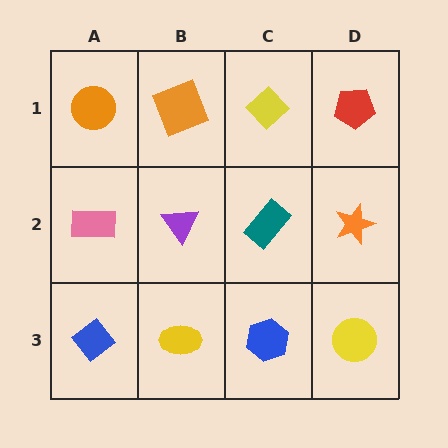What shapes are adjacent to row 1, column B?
A purple triangle (row 2, column B), an orange circle (row 1, column A), a yellow diamond (row 1, column C).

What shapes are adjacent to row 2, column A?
An orange circle (row 1, column A), a blue diamond (row 3, column A), a purple triangle (row 2, column B).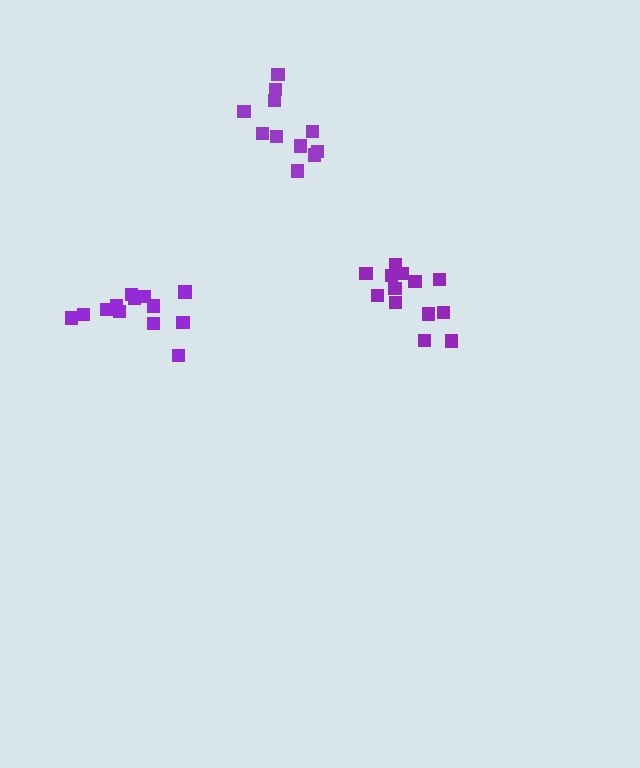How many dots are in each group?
Group 1: 13 dots, Group 2: 13 dots, Group 3: 11 dots (37 total).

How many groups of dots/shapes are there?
There are 3 groups.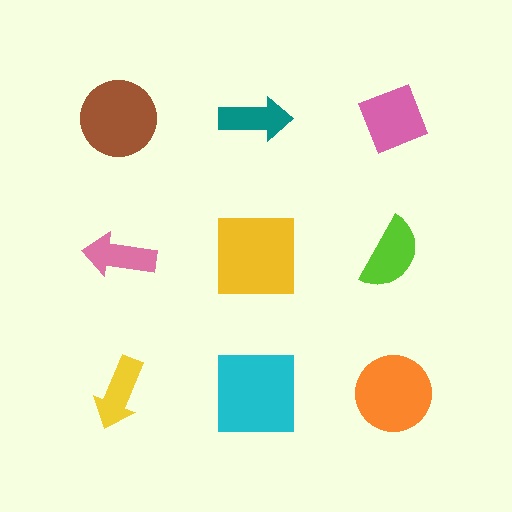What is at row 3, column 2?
A cyan square.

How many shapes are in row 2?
3 shapes.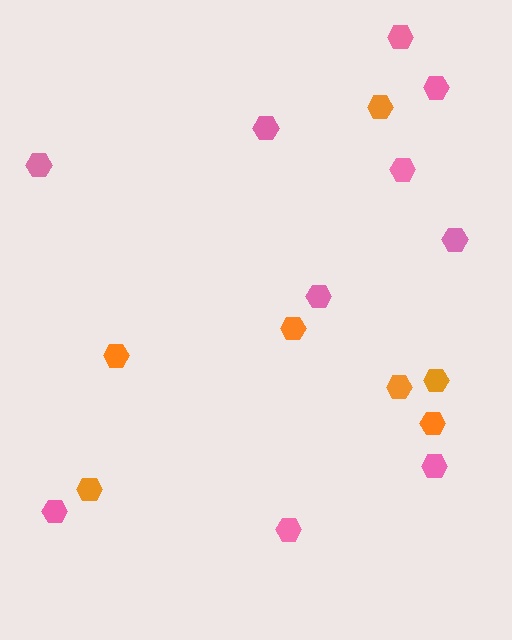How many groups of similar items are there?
There are 2 groups: one group of pink hexagons (10) and one group of orange hexagons (7).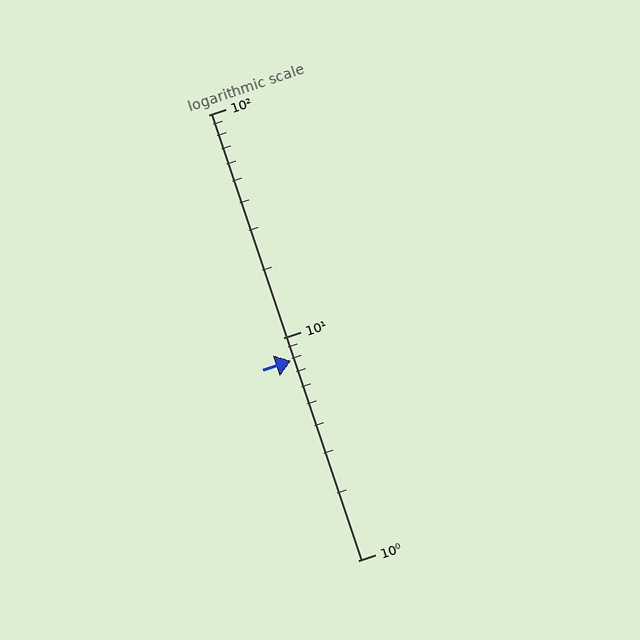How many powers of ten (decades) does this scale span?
The scale spans 2 decades, from 1 to 100.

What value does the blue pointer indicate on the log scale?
The pointer indicates approximately 7.9.